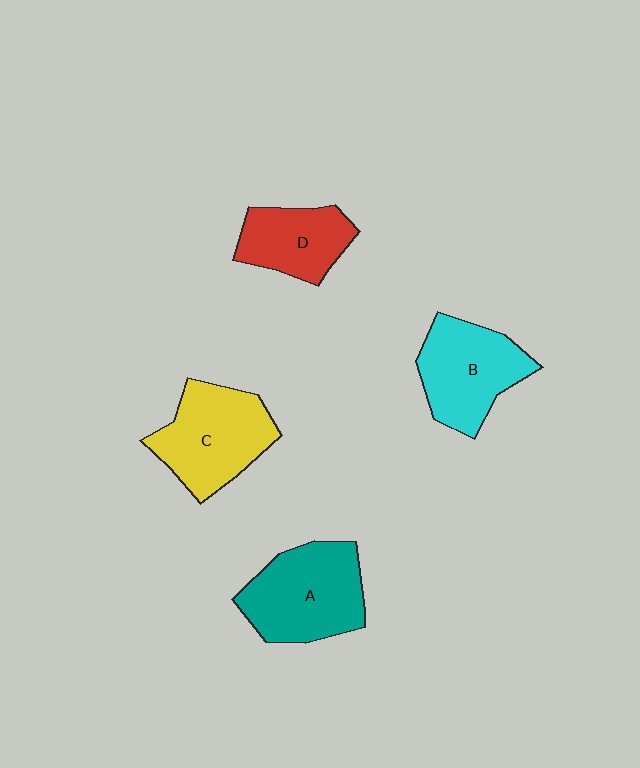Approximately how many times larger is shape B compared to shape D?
Approximately 1.3 times.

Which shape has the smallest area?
Shape D (red).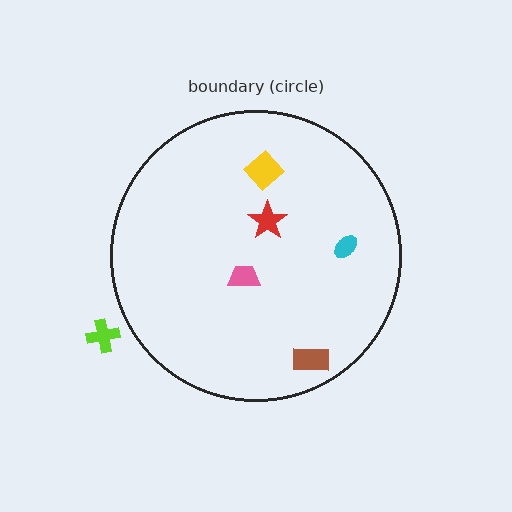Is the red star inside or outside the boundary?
Inside.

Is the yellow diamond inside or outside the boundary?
Inside.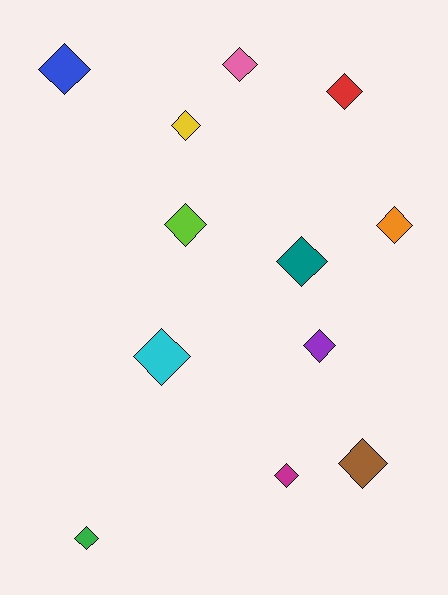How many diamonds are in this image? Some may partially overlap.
There are 12 diamonds.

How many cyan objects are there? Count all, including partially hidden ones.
There is 1 cyan object.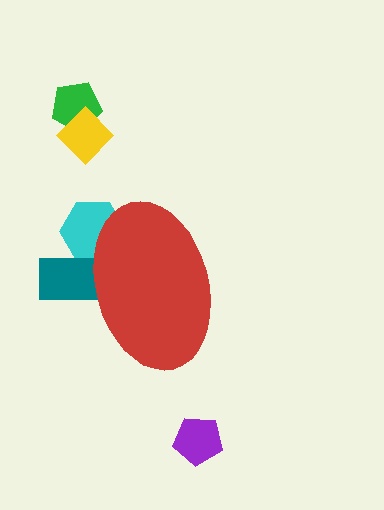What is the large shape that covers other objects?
A red ellipse.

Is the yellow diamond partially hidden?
No, the yellow diamond is fully visible.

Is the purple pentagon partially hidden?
No, the purple pentagon is fully visible.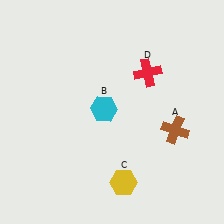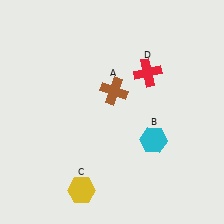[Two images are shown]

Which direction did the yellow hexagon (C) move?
The yellow hexagon (C) moved left.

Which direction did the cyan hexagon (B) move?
The cyan hexagon (B) moved right.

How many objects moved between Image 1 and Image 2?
3 objects moved between the two images.